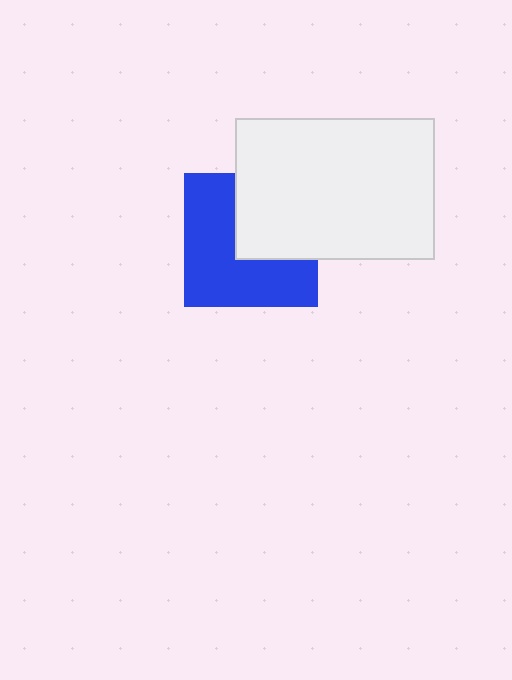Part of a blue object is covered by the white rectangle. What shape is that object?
It is a square.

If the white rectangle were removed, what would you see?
You would see the complete blue square.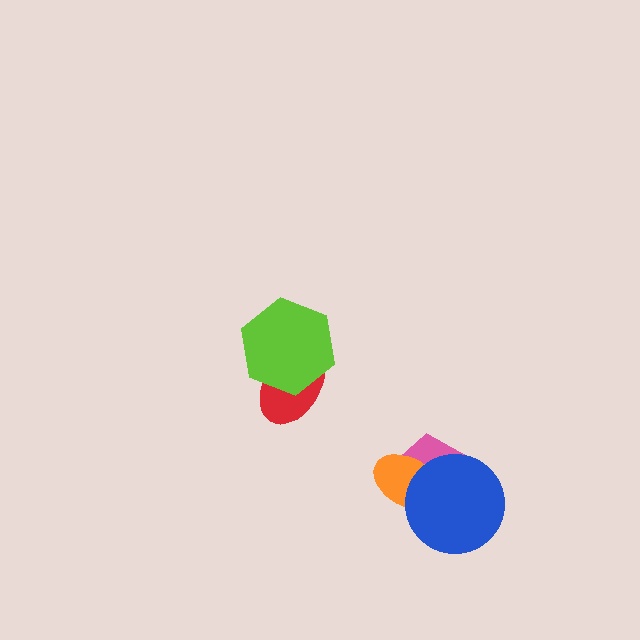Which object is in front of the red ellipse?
The lime hexagon is in front of the red ellipse.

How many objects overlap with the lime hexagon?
1 object overlaps with the lime hexagon.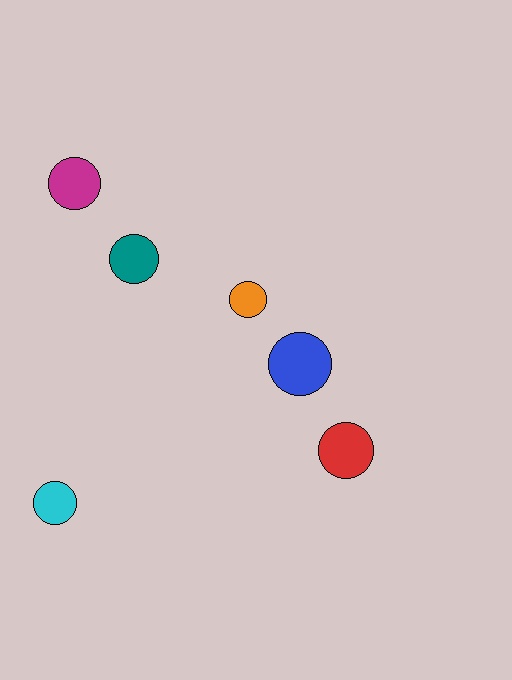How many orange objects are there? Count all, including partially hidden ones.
There is 1 orange object.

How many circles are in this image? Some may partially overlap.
There are 6 circles.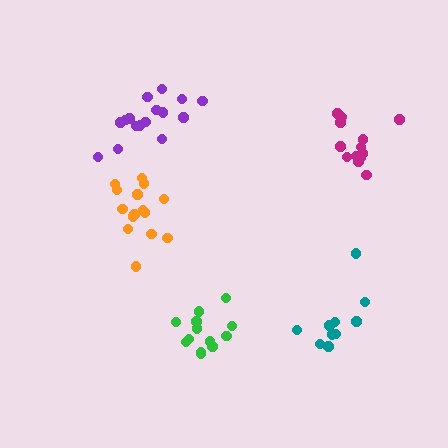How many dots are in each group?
Group 1: 15 dots, Group 2: 13 dots, Group 3: 11 dots, Group 4: 16 dots, Group 5: 13 dots (68 total).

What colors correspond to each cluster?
The clusters are colored: orange, magenta, teal, purple, green.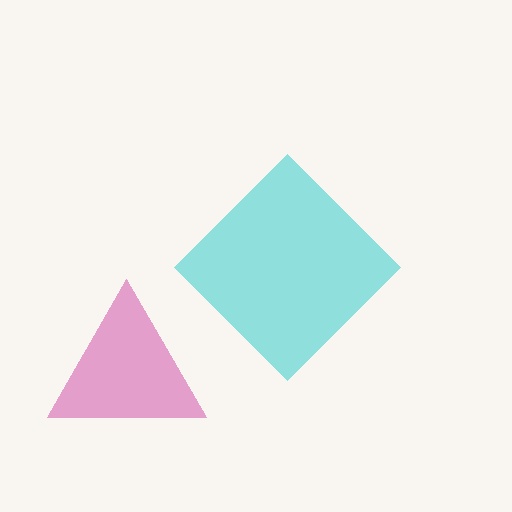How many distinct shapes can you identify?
There are 2 distinct shapes: a magenta triangle, a cyan diamond.